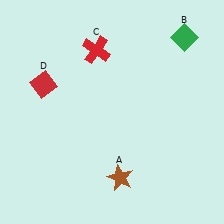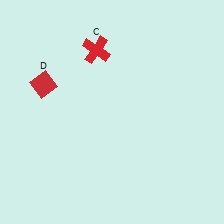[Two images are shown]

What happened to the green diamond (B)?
The green diamond (B) was removed in Image 2. It was in the top-right area of Image 1.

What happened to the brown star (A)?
The brown star (A) was removed in Image 2. It was in the bottom-right area of Image 1.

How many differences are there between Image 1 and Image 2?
There are 2 differences between the two images.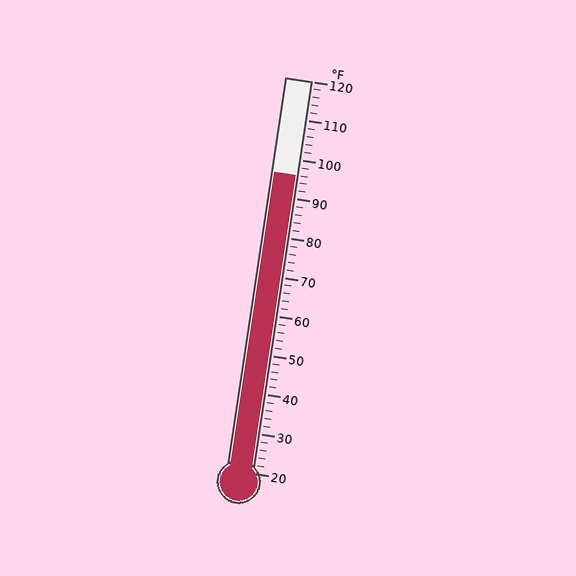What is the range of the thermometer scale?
The thermometer scale ranges from 20°F to 120°F.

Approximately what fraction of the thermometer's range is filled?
The thermometer is filled to approximately 75% of its range.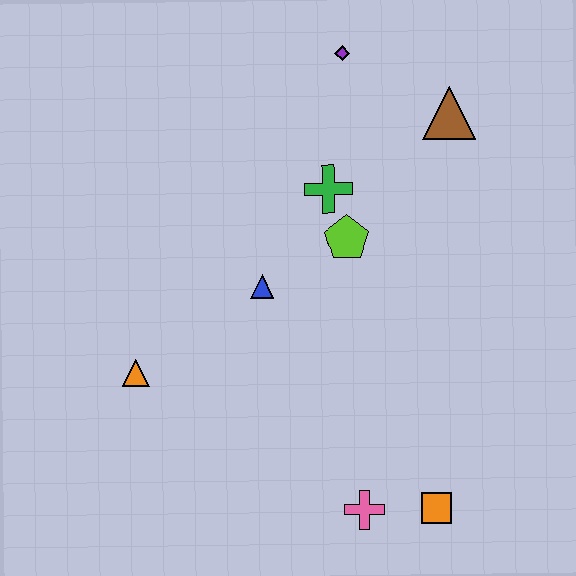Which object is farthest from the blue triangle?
The orange square is farthest from the blue triangle.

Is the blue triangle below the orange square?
No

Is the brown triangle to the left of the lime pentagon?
No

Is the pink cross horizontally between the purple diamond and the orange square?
Yes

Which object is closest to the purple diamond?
The brown triangle is closest to the purple diamond.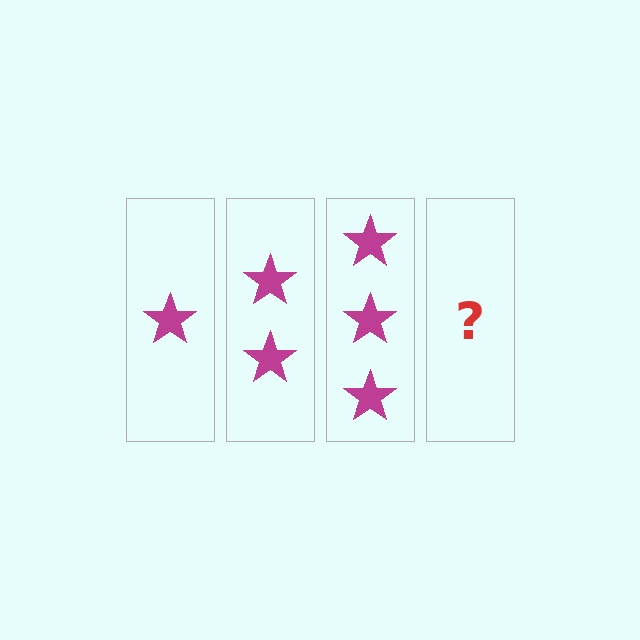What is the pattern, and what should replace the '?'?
The pattern is that each step adds one more star. The '?' should be 4 stars.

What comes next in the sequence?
The next element should be 4 stars.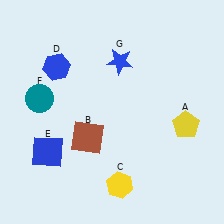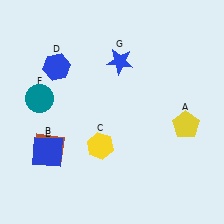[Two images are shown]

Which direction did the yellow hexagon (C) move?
The yellow hexagon (C) moved up.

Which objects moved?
The objects that moved are: the brown square (B), the yellow hexagon (C).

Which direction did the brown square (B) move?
The brown square (B) moved left.